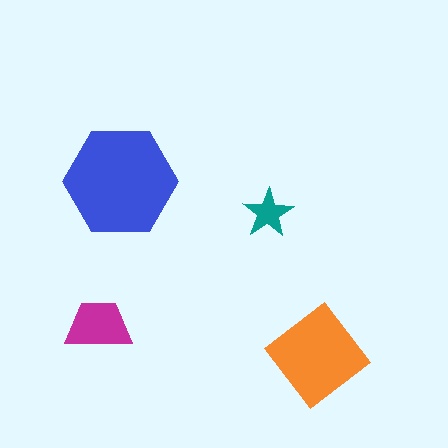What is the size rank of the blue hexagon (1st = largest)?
1st.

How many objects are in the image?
There are 4 objects in the image.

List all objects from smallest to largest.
The teal star, the magenta trapezoid, the orange diamond, the blue hexagon.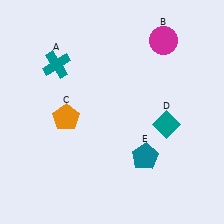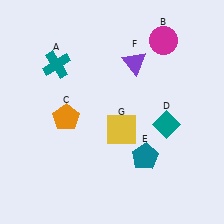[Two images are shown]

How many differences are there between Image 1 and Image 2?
There are 2 differences between the two images.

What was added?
A purple triangle (F), a yellow square (G) were added in Image 2.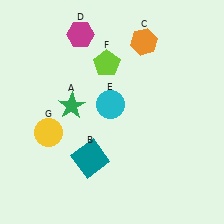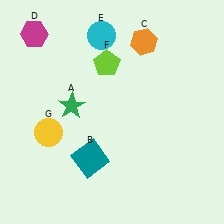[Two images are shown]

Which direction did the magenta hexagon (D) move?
The magenta hexagon (D) moved left.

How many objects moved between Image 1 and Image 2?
2 objects moved between the two images.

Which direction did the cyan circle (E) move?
The cyan circle (E) moved up.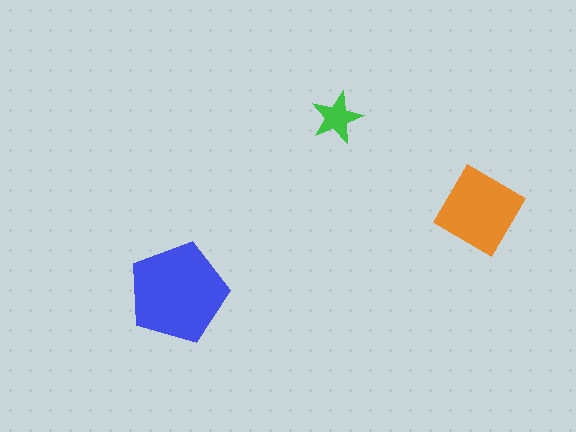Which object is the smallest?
The green star.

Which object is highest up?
The green star is topmost.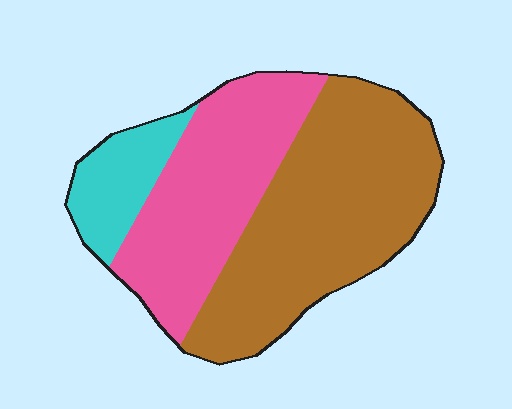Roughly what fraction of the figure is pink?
Pink covers about 35% of the figure.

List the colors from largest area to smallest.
From largest to smallest: brown, pink, cyan.